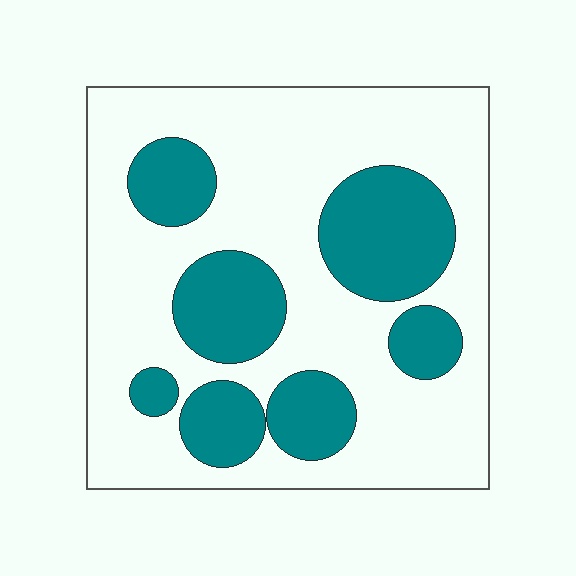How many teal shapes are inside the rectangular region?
7.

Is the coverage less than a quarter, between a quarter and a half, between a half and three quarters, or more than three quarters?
Between a quarter and a half.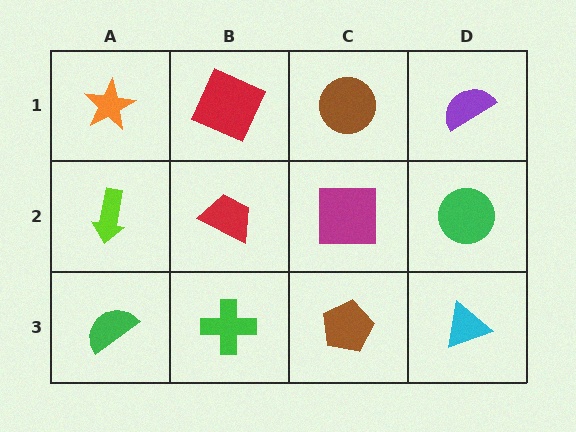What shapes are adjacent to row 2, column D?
A purple semicircle (row 1, column D), a cyan triangle (row 3, column D), a magenta square (row 2, column C).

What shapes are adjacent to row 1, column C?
A magenta square (row 2, column C), a red square (row 1, column B), a purple semicircle (row 1, column D).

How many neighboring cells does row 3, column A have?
2.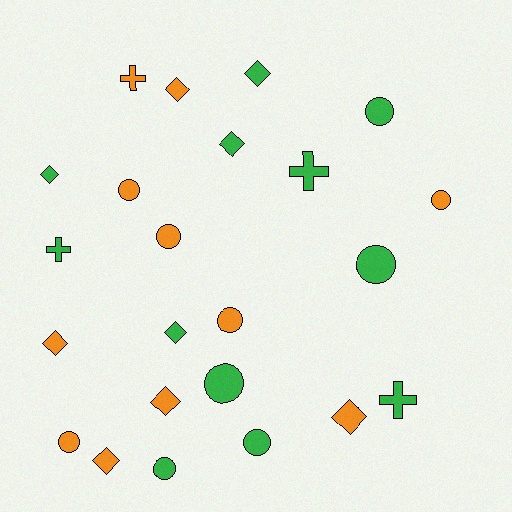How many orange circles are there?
There are 5 orange circles.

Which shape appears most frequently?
Circle, with 10 objects.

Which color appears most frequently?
Green, with 12 objects.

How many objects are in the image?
There are 23 objects.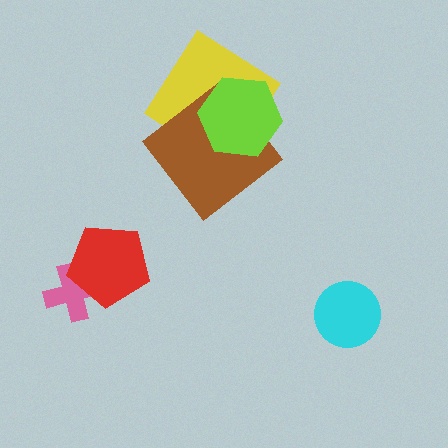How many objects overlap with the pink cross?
1 object overlaps with the pink cross.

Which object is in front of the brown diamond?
The lime hexagon is in front of the brown diamond.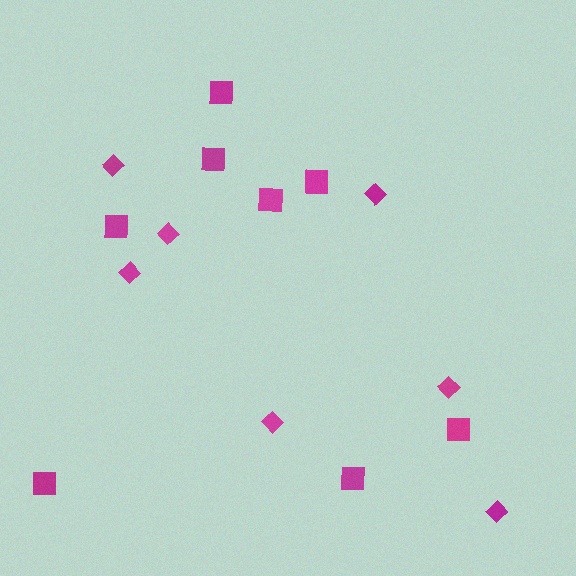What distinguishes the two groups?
There are 2 groups: one group of diamonds (7) and one group of squares (8).